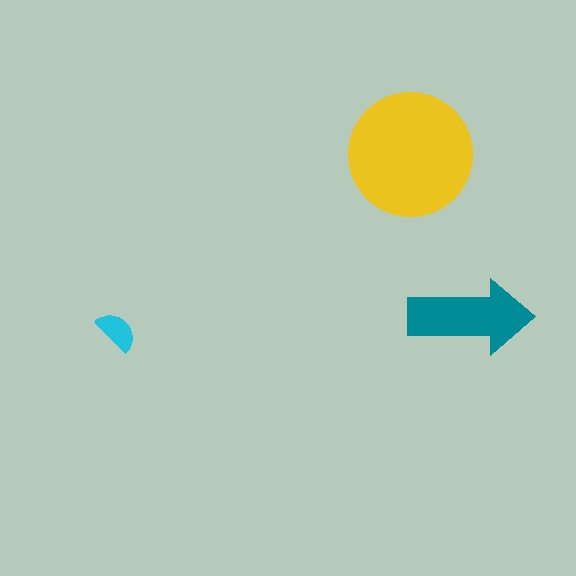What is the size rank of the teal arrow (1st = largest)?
2nd.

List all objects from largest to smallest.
The yellow circle, the teal arrow, the cyan semicircle.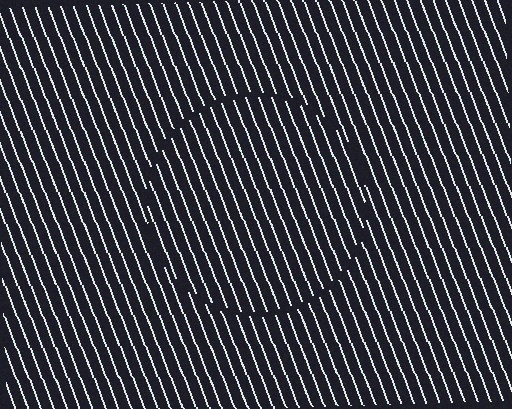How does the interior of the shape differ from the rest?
The interior of the shape contains the same grating, shifted by half a period — the contour is defined by the phase discontinuity where line-ends from the inner and outer gratings abut.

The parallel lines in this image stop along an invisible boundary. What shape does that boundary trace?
An illusory circle. The interior of the shape contains the same grating, shifted by half a period — the contour is defined by the phase discontinuity where line-ends from the inner and outer gratings abut.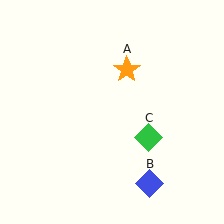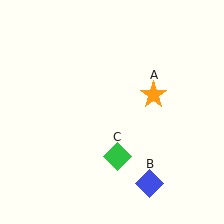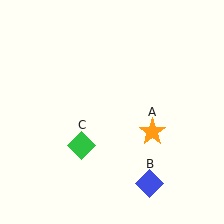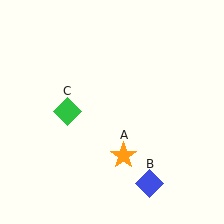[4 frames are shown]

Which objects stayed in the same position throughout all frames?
Blue diamond (object B) remained stationary.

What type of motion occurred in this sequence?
The orange star (object A), green diamond (object C) rotated clockwise around the center of the scene.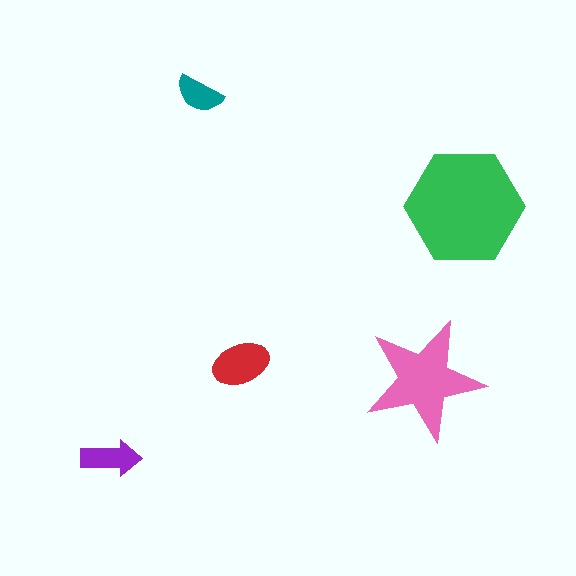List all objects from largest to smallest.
The green hexagon, the pink star, the red ellipse, the purple arrow, the teal semicircle.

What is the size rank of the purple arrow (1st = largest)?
4th.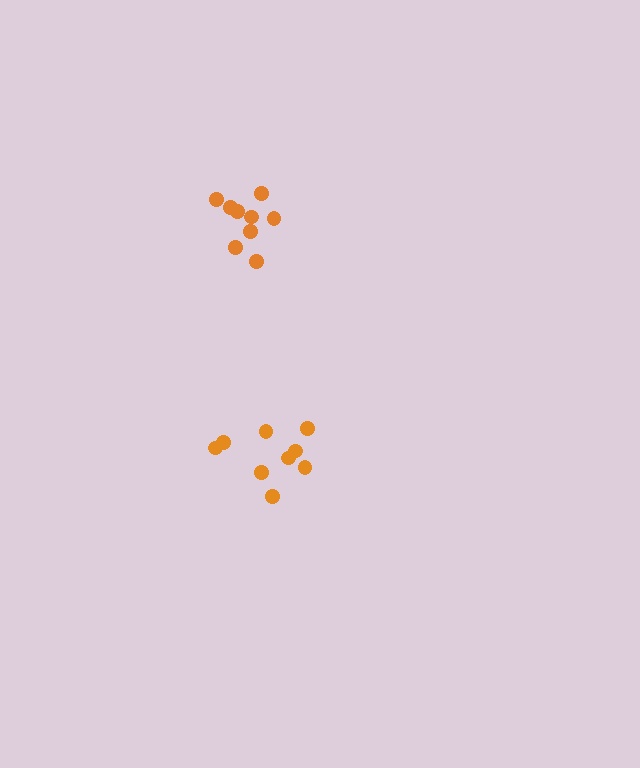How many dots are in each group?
Group 1: 9 dots, Group 2: 9 dots (18 total).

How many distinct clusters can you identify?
There are 2 distinct clusters.